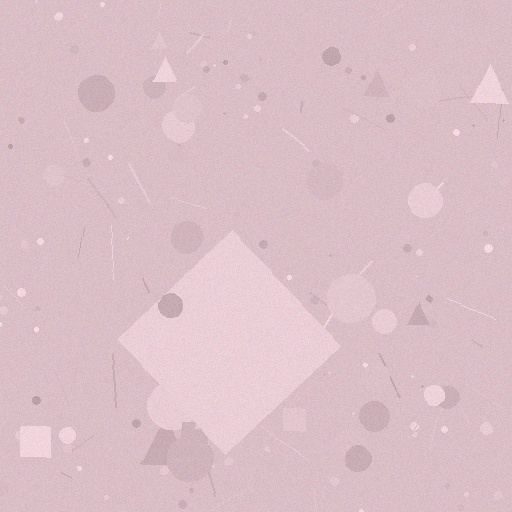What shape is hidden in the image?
A diamond is hidden in the image.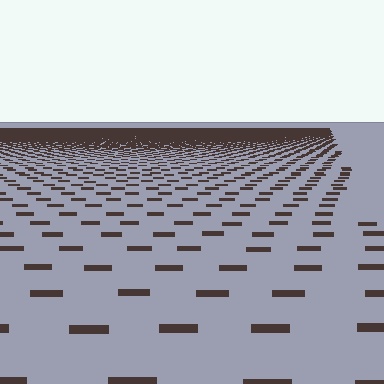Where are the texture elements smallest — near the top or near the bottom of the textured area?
Near the top.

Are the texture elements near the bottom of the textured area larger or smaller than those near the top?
Larger. Near the bottom, elements are closer to the viewer and appear at a bigger on-screen size.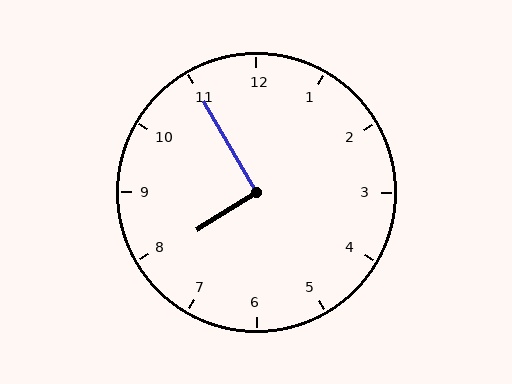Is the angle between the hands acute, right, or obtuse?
It is right.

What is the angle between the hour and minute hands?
Approximately 92 degrees.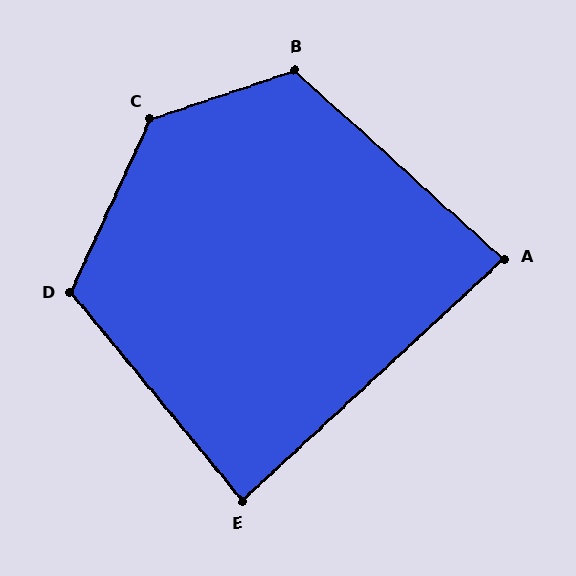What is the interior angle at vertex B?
Approximately 119 degrees (obtuse).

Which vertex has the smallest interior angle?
A, at approximately 85 degrees.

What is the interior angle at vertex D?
Approximately 116 degrees (obtuse).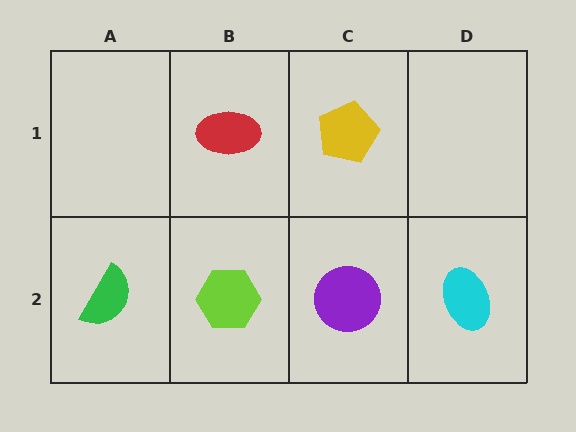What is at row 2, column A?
A green semicircle.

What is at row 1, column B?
A red ellipse.